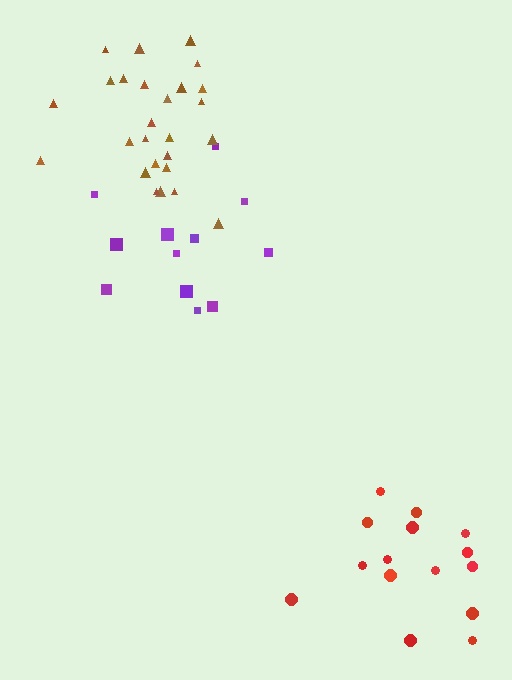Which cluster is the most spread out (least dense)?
Purple.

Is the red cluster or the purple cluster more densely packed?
Red.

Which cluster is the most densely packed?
Brown.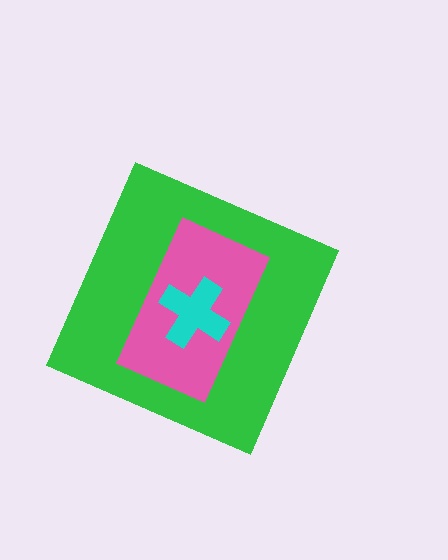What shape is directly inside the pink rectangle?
The cyan cross.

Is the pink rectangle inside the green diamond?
Yes.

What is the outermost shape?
The green diamond.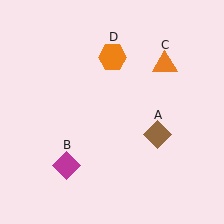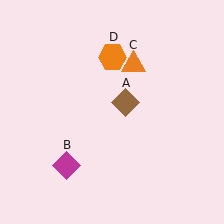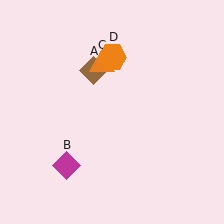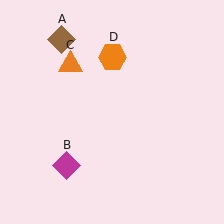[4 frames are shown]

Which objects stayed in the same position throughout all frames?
Magenta diamond (object B) and orange hexagon (object D) remained stationary.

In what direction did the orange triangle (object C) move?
The orange triangle (object C) moved left.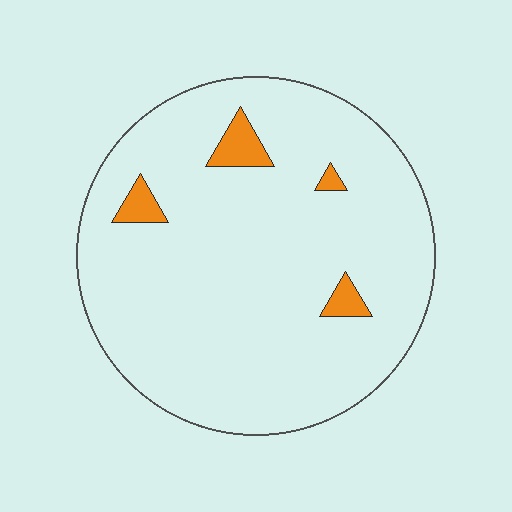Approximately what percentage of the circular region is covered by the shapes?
Approximately 5%.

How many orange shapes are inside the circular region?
4.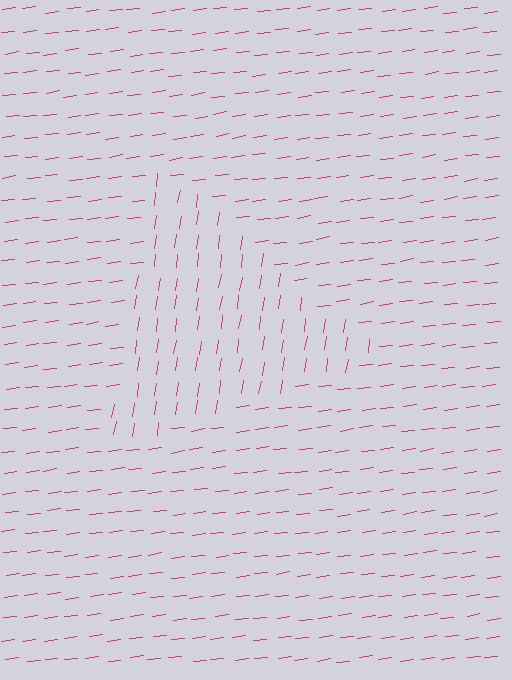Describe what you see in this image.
The image is filled with small magenta line segments. A triangle region in the image has lines oriented differently from the surrounding lines, creating a visible texture boundary.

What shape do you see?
I see a triangle.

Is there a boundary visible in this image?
Yes, there is a texture boundary formed by a change in line orientation.